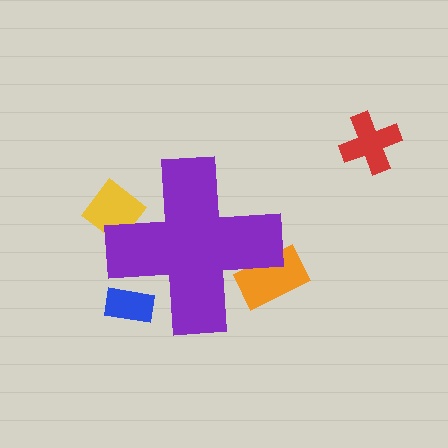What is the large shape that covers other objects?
A purple cross.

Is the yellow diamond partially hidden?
Yes, the yellow diamond is partially hidden behind the purple cross.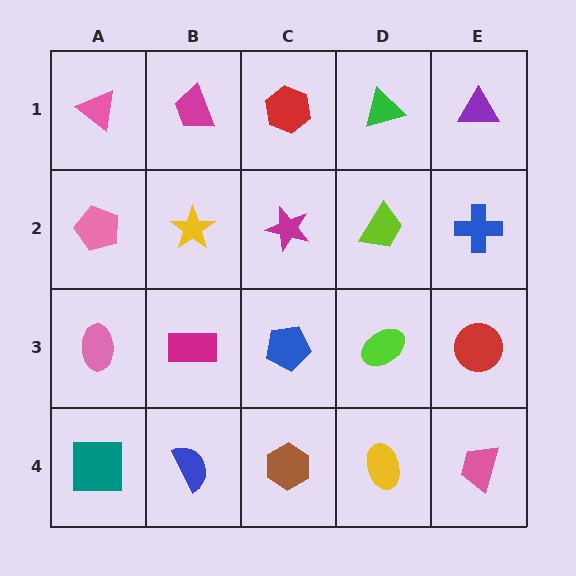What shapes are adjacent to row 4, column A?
A pink ellipse (row 3, column A), a blue semicircle (row 4, column B).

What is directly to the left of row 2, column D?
A magenta star.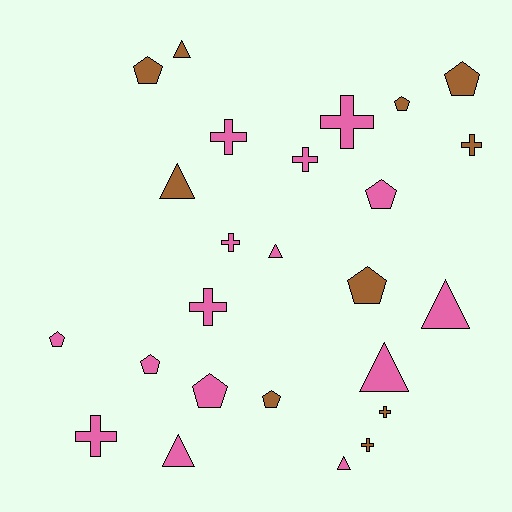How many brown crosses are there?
There are 3 brown crosses.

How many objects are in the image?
There are 25 objects.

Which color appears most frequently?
Pink, with 15 objects.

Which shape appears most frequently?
Cross, with 9 objects.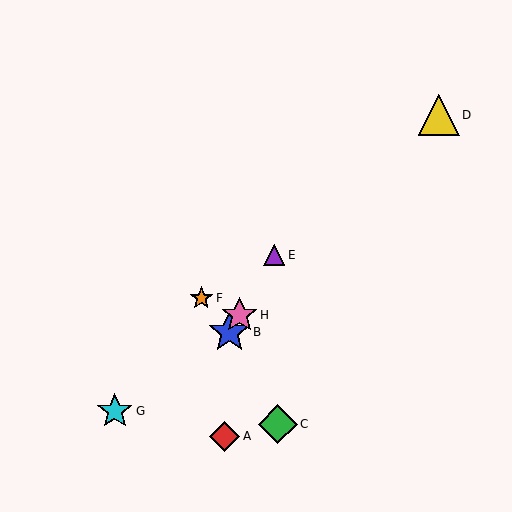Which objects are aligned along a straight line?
Objects B, E, H are aligned along a straight line.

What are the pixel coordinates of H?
Object H is at (239, 315).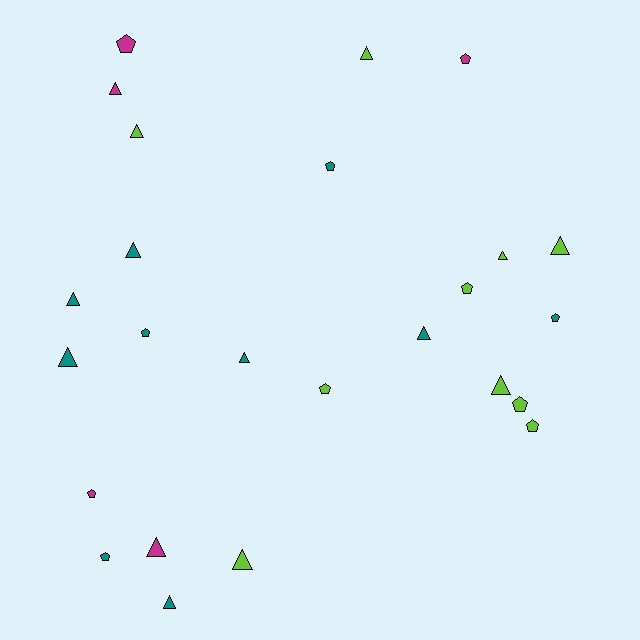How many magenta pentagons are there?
There are 3 magenta pentagons.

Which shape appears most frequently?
Triangle, with 14 objects.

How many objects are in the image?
There are 25 objects.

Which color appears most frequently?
Lime, with 10 objects.